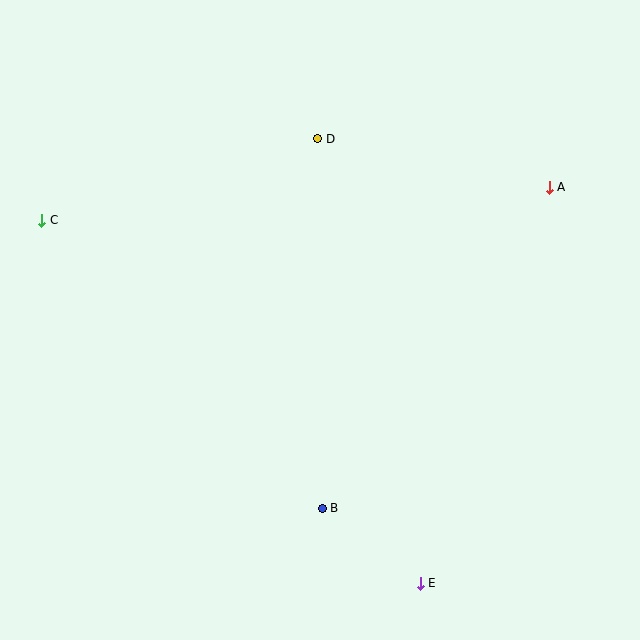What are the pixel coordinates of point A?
Point A is at (549, 187).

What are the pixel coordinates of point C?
Point C is at (42, 220).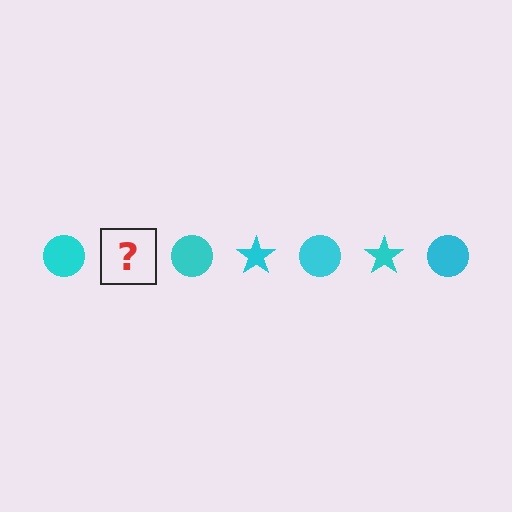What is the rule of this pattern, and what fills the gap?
The rule is that the pattern cycles through circle, star shapes in cyan. The gap should be filled with a cyan star.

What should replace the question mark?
The question mark should be replaced with a cyan star.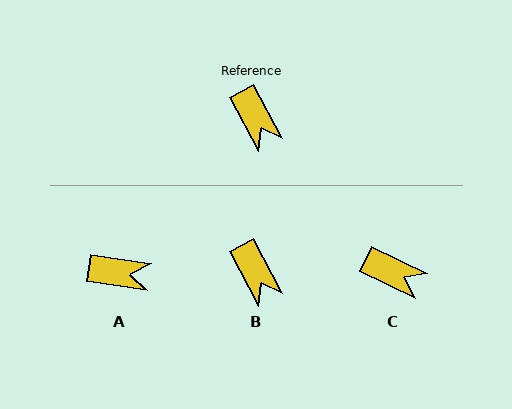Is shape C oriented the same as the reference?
No, it is off by about 37 degrees.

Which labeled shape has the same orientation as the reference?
B.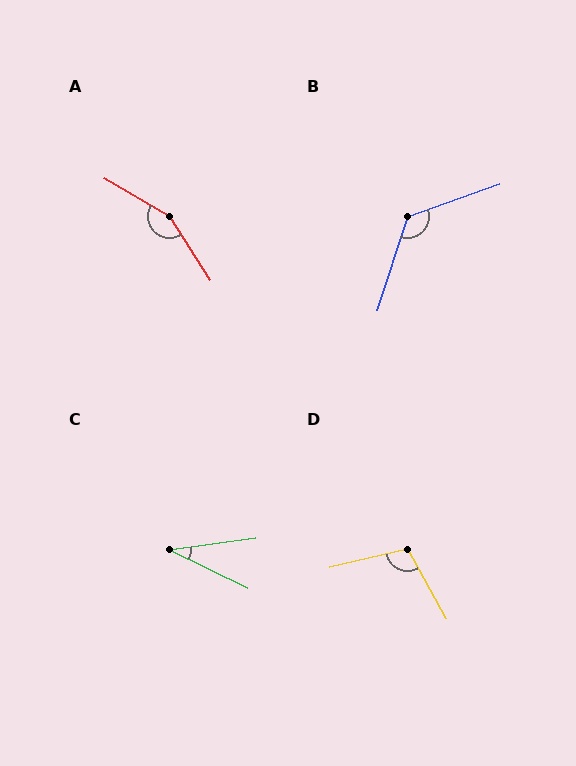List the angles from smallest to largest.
C (34°), D (106°), B (128°), A (153°).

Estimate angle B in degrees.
Approximately 128 degrees.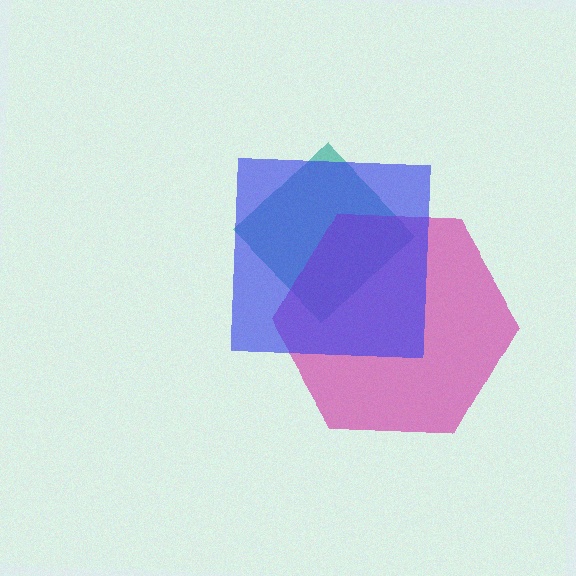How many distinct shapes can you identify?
There are 3 distinct shapes: a teal diamond, a magenta hexagon, a blue square.